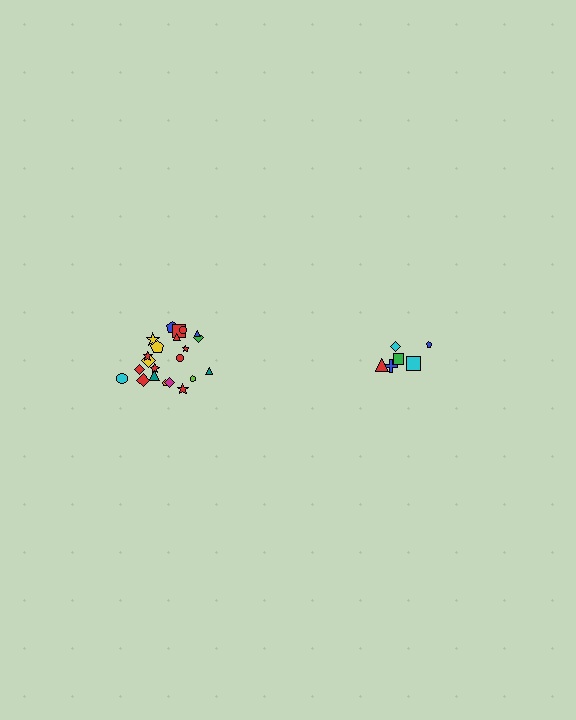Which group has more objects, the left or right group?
The left group.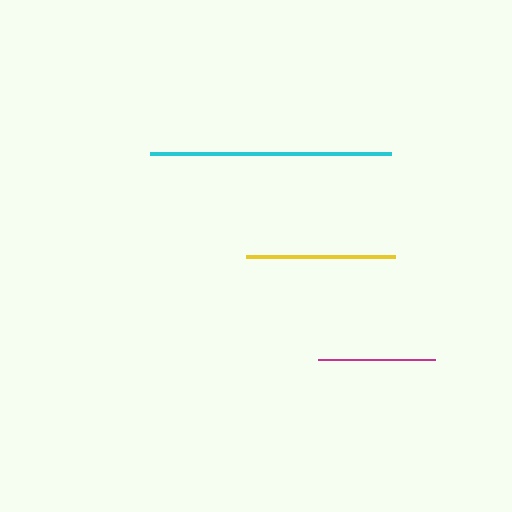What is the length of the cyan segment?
The cyan segment is approximately 242 pixels long.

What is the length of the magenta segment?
The magenta segment is approximately 117 pixels long.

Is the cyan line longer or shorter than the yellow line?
The cyan line is longer than the yellow line.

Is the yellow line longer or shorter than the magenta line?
The yellow line is longer than the magenta line.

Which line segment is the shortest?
The magenta line is the shortest at approximately 117 pixels.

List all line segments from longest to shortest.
From longest to shortest: cyan, yellow, magenta.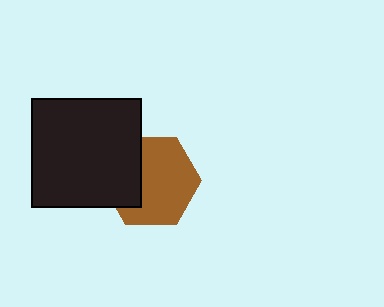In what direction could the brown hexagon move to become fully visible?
The brown hexagon could move right. That would shift it out from behind the black square entirely.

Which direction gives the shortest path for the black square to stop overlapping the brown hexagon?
Moving left gives the shortest separation.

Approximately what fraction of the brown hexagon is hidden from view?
Roughly 32% of the brown hexagon is hidden behind the black square.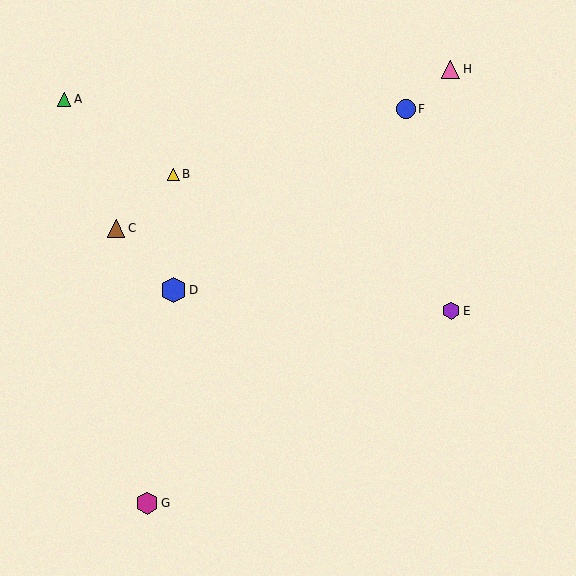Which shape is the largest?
The blue hexagon (labeled D) is the largest.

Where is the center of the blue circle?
The center of the blue circle is at (406, 109).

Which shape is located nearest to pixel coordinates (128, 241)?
The brown triangle (labeled C) at (116, 228) is nearest to that location.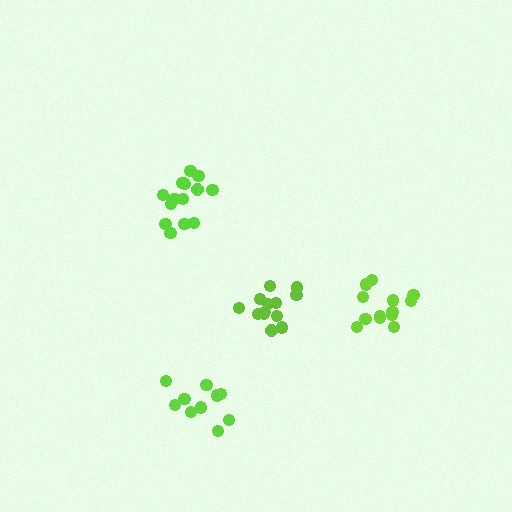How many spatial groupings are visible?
There are 4 spatial groupings.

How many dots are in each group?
Group 1: 13 dots, Group 2: 13 dots, Group 3: 11 dots, Group 4: 15 dots (52 total).